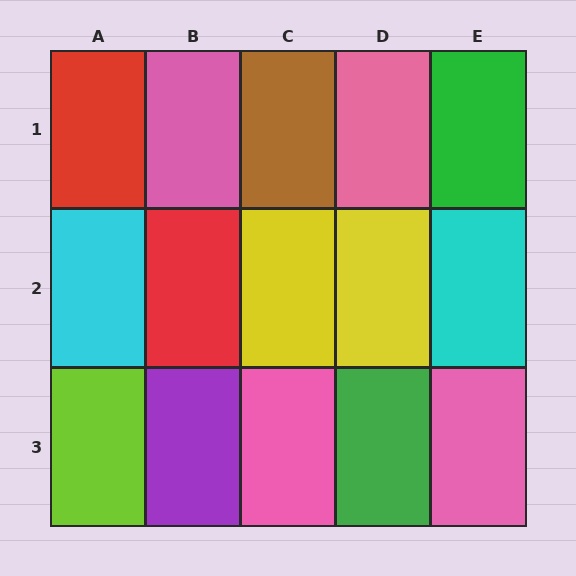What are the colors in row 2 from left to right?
Cyan, red, yellow, yellow, cyan.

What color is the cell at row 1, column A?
Red.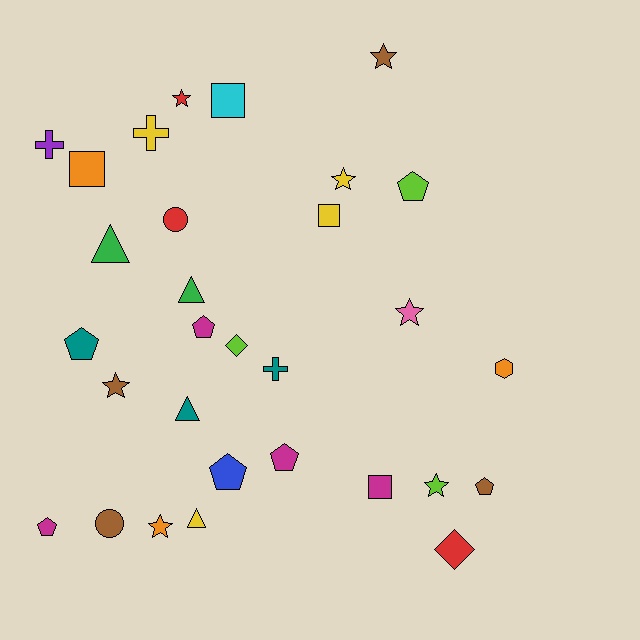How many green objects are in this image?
There are 2 green objects.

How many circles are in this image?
There are 2 circles.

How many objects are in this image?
There are 30 objects.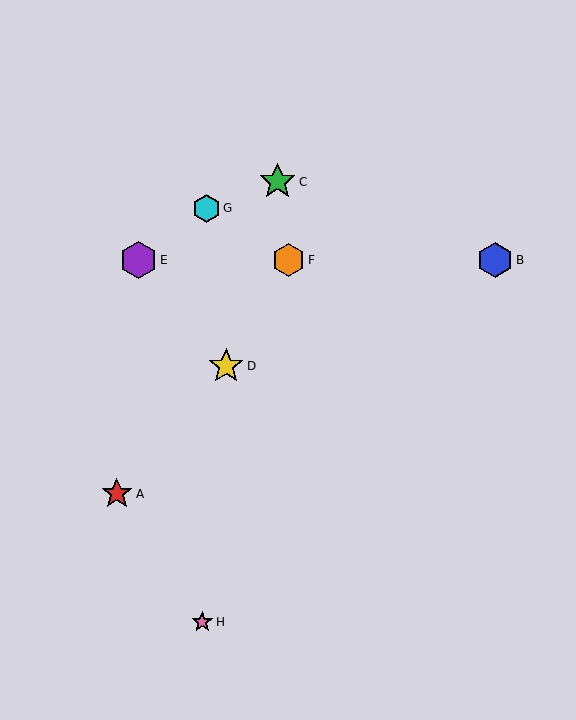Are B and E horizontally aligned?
Yes, both are at y≈260.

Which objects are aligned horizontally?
Objects B, E, F are aligned horizontally.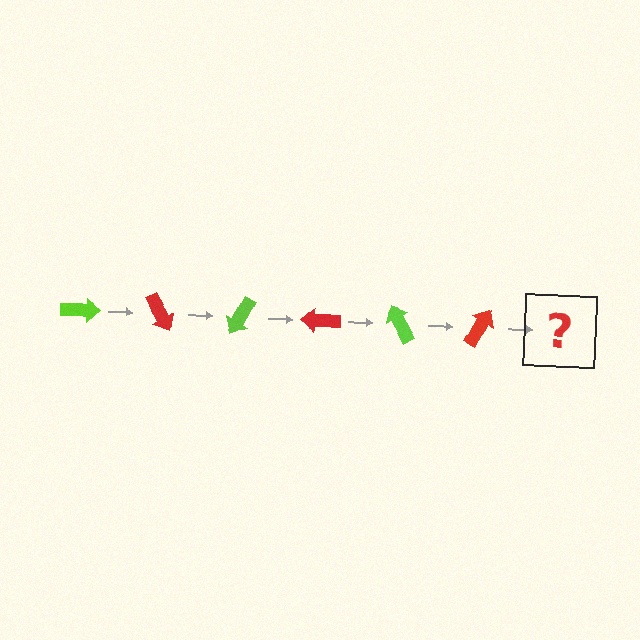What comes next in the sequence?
The next element should be a lime arrow, rotated 360 degrees from the start.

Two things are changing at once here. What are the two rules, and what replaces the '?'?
The two rules are that it rotates 60 degrees each step and the color cycles through lime and red. The '?' should be a lime arrow, rotated 360 degrees from the start.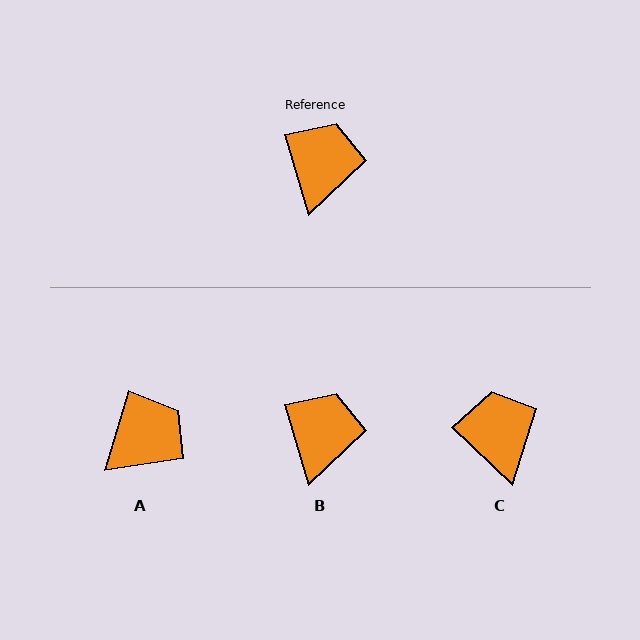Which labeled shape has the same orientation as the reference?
B.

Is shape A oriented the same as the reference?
No, it is off by about 34 degrees.